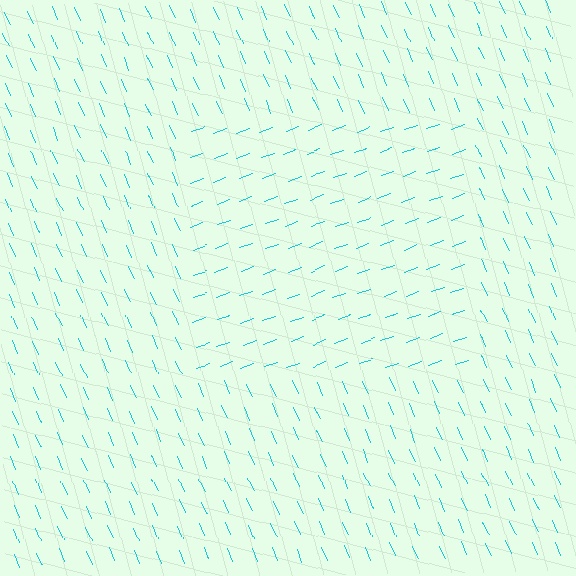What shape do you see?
I see a rectangle.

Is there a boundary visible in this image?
Yes, there is a texture boundary formed by a change in line orientation.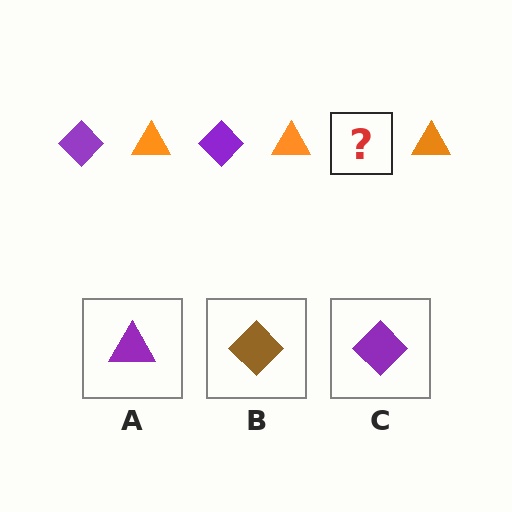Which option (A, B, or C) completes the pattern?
C.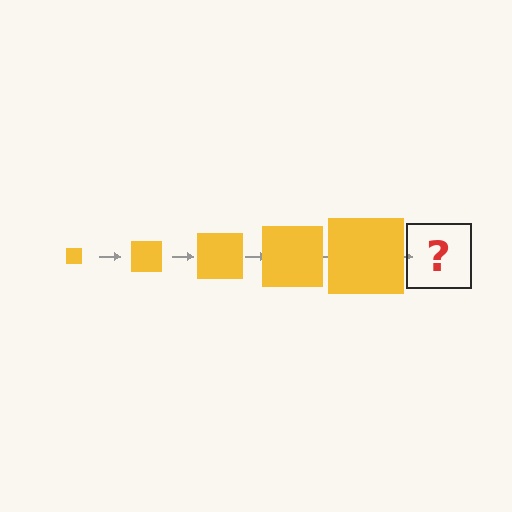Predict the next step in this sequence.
The next step is a yellow square, larger than the previous one.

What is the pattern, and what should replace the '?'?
The pattern is that the square gets progressively larger each step. The '?' should be a yellow square, larger than the previous one.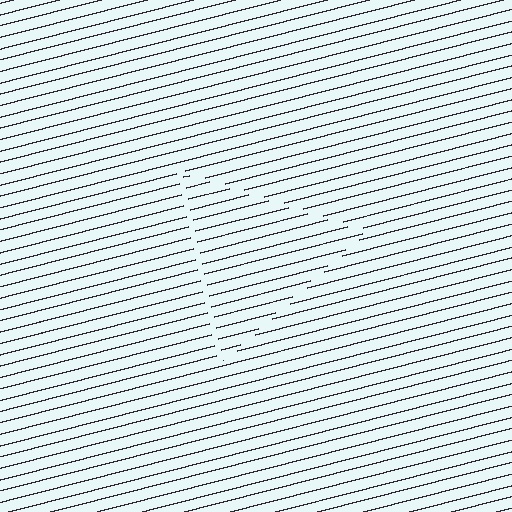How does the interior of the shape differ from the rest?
The interior of the shape contains the same grating, shifted by half a period — the contour is defined by the phase discontinuity where line-ends from the inner and outer gratings abut.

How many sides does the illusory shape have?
3 sides — the line-ends trace a triangle.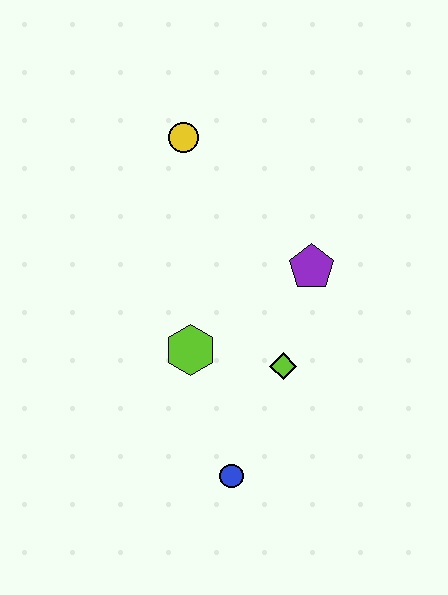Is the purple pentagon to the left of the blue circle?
No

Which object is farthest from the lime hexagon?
The yellow circle is farthest from the lime hexagon.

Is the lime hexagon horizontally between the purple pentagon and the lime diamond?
No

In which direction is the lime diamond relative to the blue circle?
The lime diamond is above the blue circle.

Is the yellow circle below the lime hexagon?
No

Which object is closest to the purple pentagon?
The lime diamond is closest to the purple pentagon.